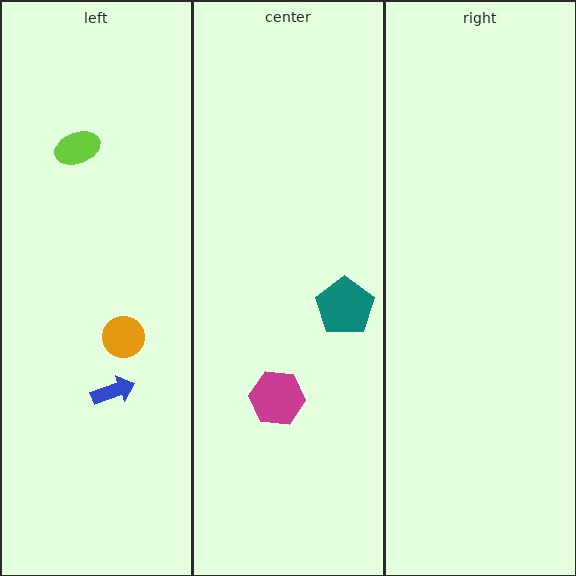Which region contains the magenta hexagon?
The center region.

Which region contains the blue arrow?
The left region.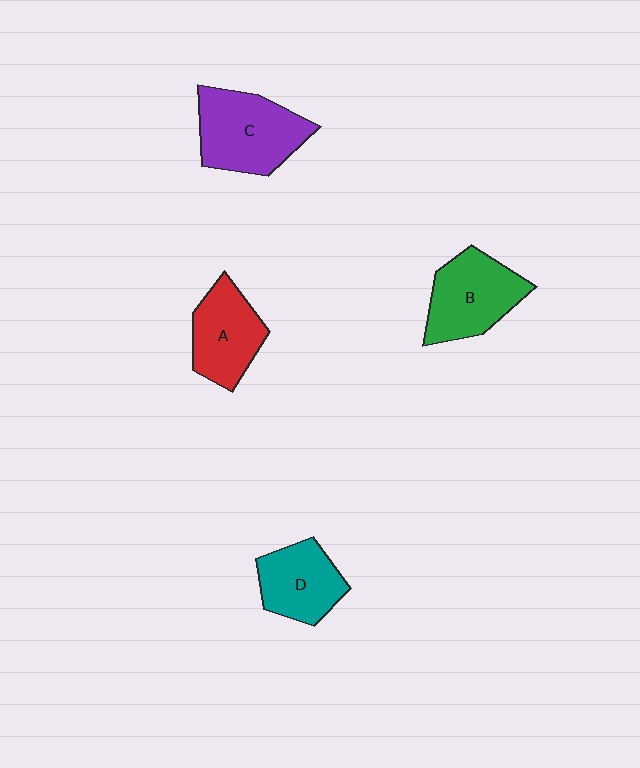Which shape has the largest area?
Shape C (purple).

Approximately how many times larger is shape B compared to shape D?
Approximately 1.2 times.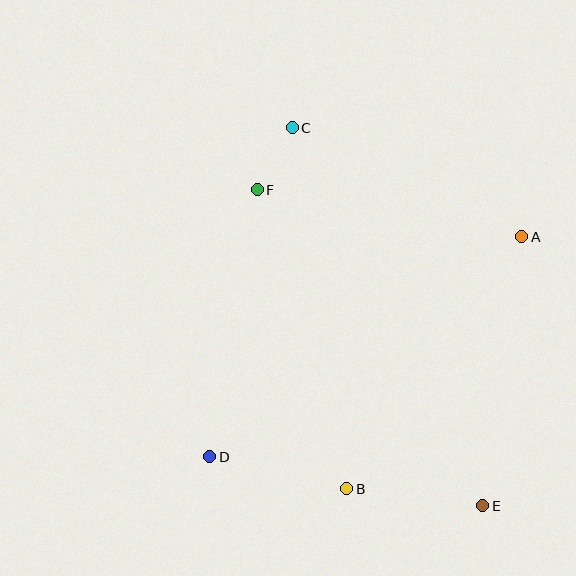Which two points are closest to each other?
Points C and F are closest to each other.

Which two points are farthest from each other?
Points C and E are farthest from each other.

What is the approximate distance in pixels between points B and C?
The distance between B and C is approximately 365 pixels.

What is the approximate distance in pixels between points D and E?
The distance between D and E is approximately 277 pixels.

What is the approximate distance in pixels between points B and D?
The distance between B and D is approximately 141 pixels.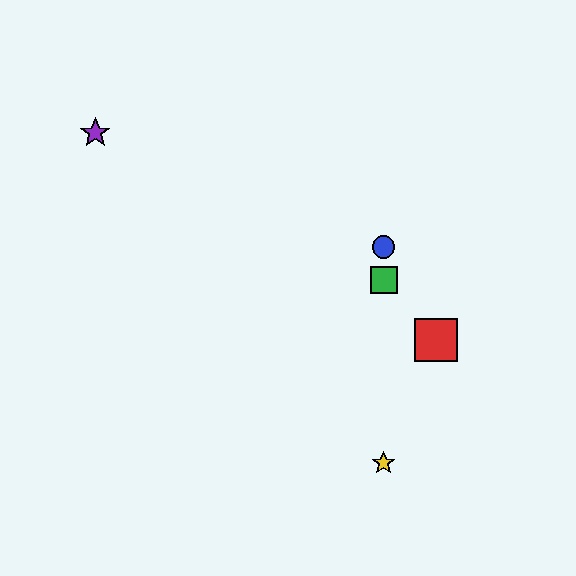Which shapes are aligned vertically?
The blue circle, the green square, the yellow star are aligned vertically.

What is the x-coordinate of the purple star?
The purple star is at x≈95.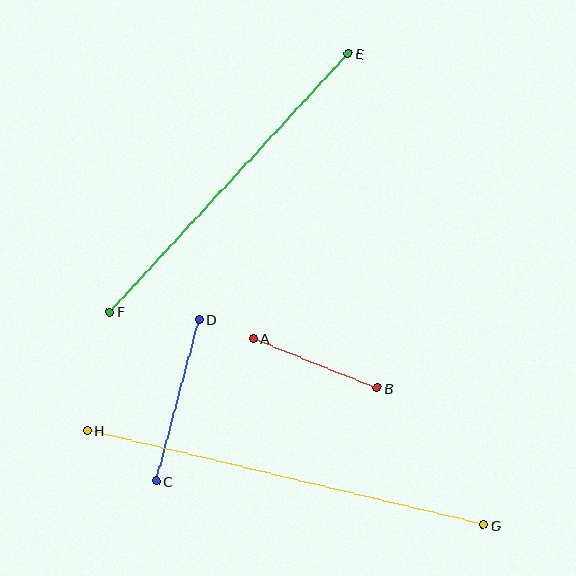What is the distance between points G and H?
The distance is approximately 408 pixels.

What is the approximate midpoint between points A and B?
The midpoint is at approximately (315, 363) pixels.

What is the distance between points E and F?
The distance is approximately 351 pixels.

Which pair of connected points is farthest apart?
Points G and H are farthest apart.